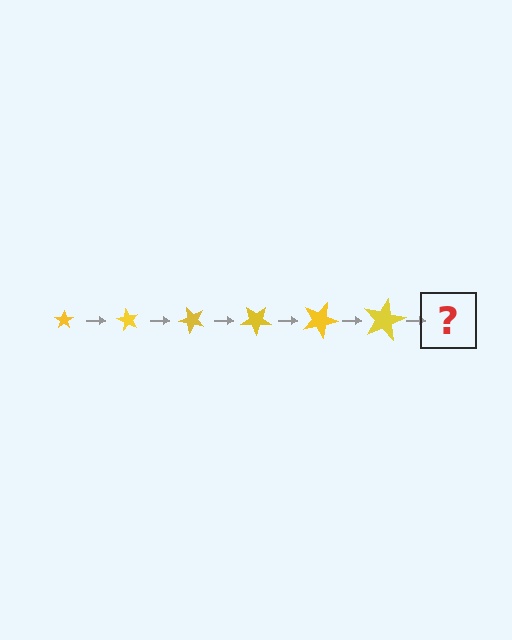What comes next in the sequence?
The next element should be a star, larger than the previous one and rotated 360 degrees from the start.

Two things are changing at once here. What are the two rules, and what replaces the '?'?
The two rules are that the star grows larger each step and it rotates 60 degrees each step. The '?' should be a star, larger than the previous one and rotated 360 degrees from the start.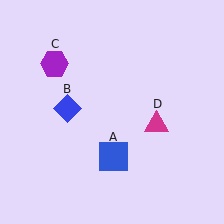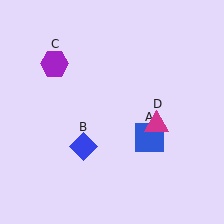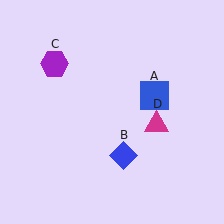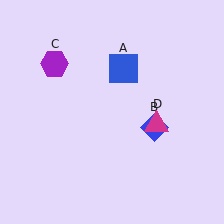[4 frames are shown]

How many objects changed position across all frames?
2 objects changed position: blue square (object A), blue diamond (object B).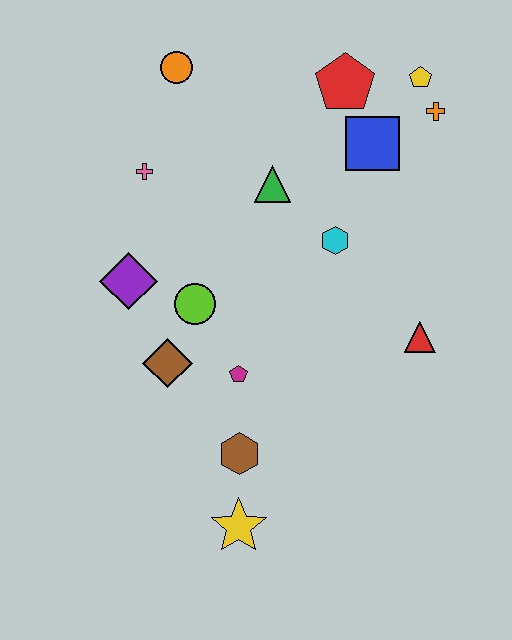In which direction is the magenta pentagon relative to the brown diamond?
The magenta pentagon is to the right of the brown diamond.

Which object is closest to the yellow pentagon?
The orange cross is closest to the yellow pentagon.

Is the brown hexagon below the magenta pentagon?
Yes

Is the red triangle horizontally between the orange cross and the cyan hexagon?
Yes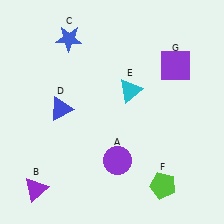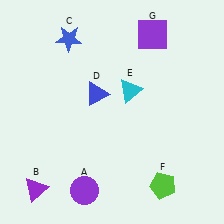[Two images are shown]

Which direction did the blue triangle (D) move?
The blue triangle (D) moved right.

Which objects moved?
The objects that moved are: the purple circle (A), the blue triangle (D), the purple square (G).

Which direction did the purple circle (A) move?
The purple circle (A) moved left.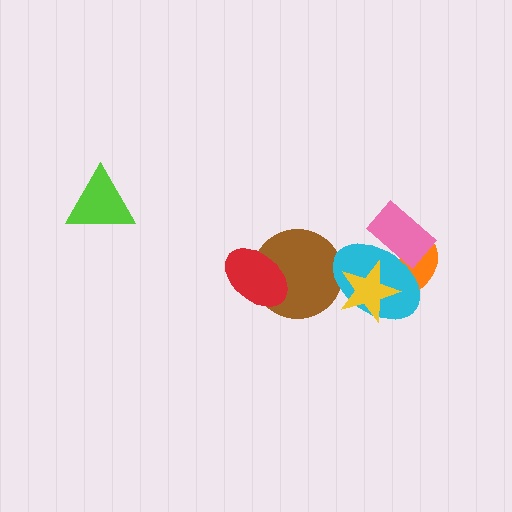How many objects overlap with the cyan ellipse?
4 objects overlap with the cyan ellipse.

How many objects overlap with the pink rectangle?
2 objects overlap with the pink rectangle.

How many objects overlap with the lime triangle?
0 objects overlap with the lime triangle.